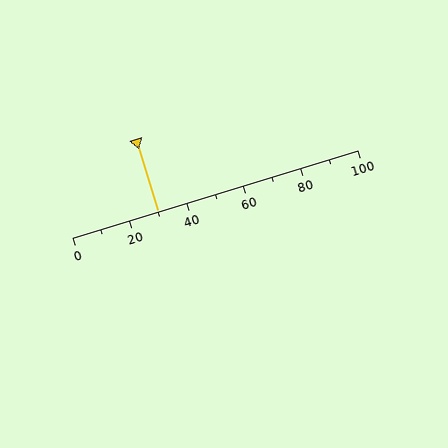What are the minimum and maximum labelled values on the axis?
The axis runs from 0 to 100.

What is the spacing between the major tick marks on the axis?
The major ticks are spaced 20 apart.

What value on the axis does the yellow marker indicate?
The marker indicates approximately 30.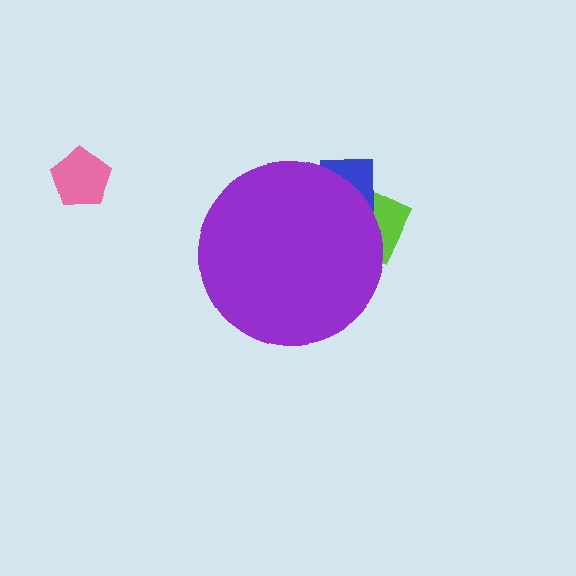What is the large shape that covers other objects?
A purple circle.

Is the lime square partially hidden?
Yes, the lime square is partially hidden behind the purple circle.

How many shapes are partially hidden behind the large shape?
2 shapes are partially hidden.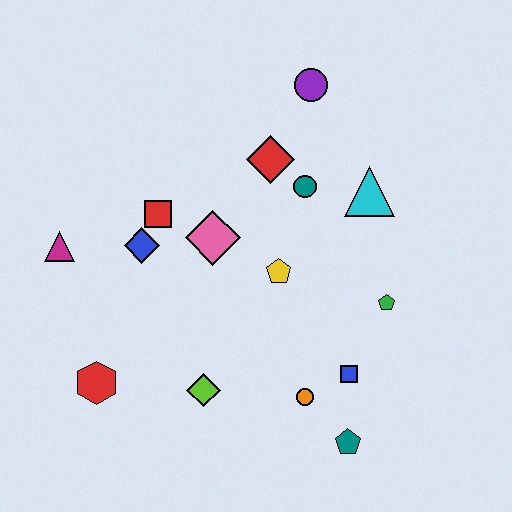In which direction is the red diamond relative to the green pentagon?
The red diamond is above the green pentagon.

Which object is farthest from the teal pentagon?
The purple circle is farthest from the teal pentagon.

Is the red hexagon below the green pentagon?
Yes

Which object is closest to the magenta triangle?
The blue diamond is closest to the magenta triangle.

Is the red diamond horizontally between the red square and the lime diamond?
No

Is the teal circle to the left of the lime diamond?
No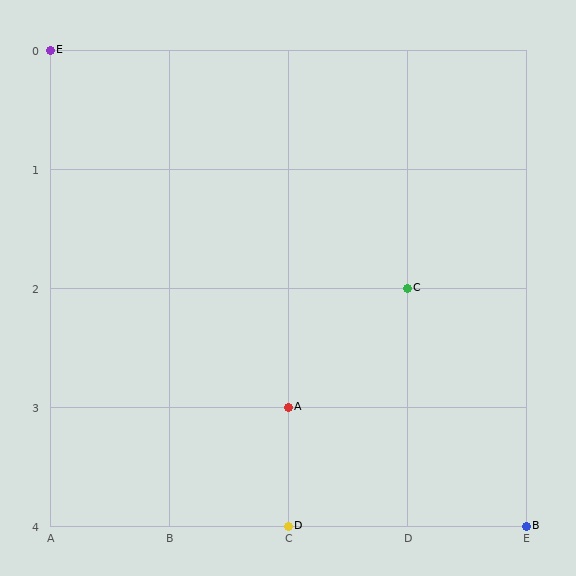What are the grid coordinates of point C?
Point C is at grid coordinates (D, 2).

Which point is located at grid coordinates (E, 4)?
Point B is at (E, 4).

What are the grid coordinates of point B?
Point B is at grid coordinates (E, 4).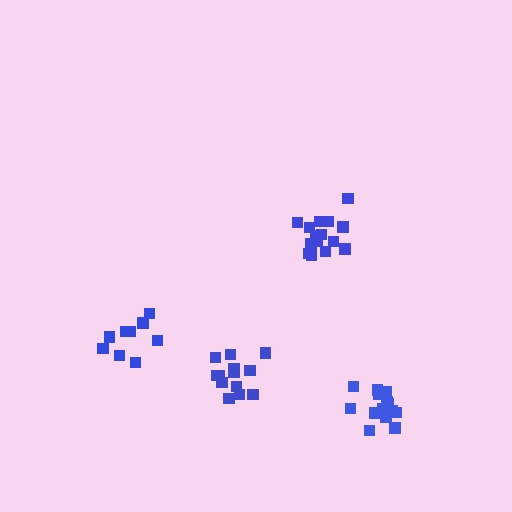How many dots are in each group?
Group 1: 14 dots, Group 2: 15 dots, Group 3: 9 dots, Group 4: 13 dots (51 total).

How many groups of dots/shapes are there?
There are 4 groups.